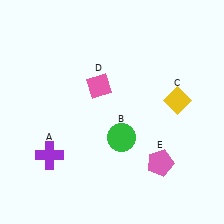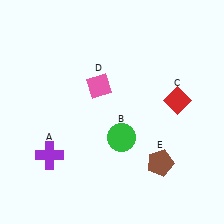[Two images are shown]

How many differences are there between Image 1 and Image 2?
There are 2 differences between the two images.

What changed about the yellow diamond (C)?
In Image 1, C is yellow. In Image 2, it changed to red.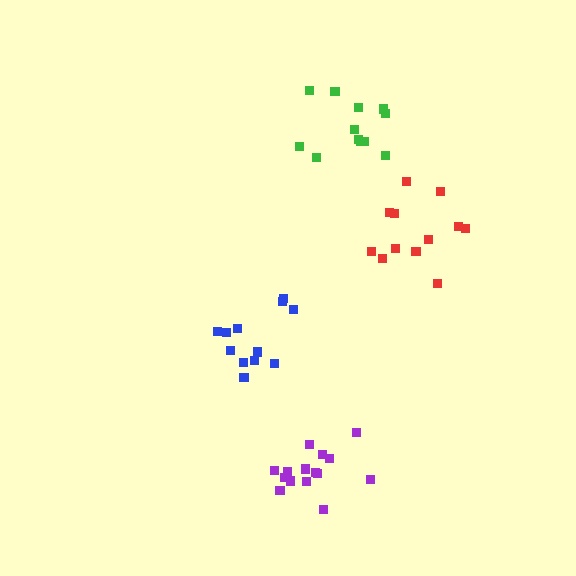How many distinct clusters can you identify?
There are 4 distinct clusters.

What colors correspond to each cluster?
The clusters are colored: purple, blue, red, green.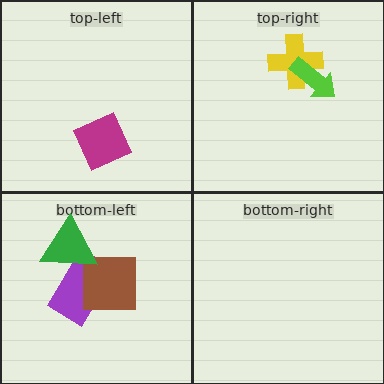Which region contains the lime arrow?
The top-right region.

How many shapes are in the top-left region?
1.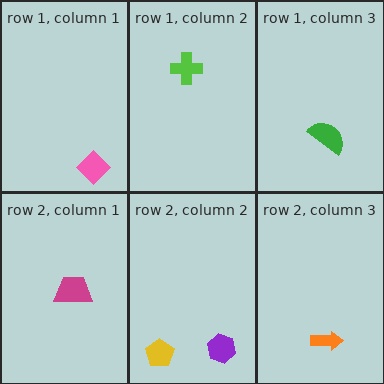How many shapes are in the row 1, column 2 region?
1.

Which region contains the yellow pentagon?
The row 2, column 2 region.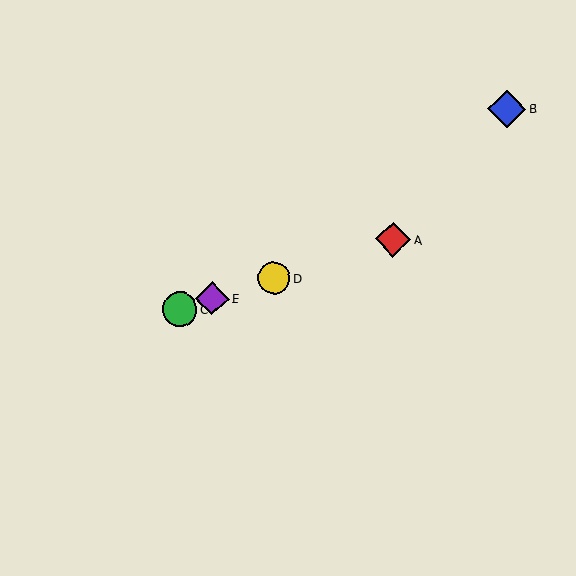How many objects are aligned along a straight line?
4 objects (A, C, D, E) are aligned along a straight line.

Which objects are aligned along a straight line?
Objects A, C, D, E are aligned along a straight line.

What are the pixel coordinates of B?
Object B is at (507, 109).